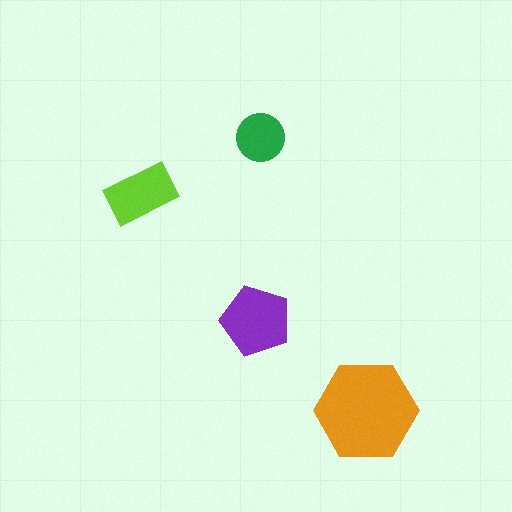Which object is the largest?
The orange hexagon.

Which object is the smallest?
The green circle.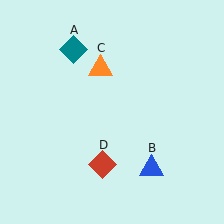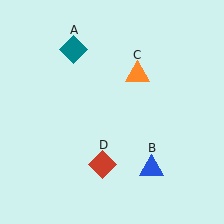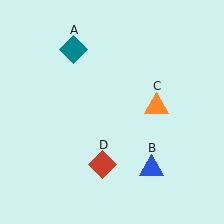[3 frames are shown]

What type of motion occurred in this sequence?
The orange triangle (object C) rotated clockwise around the center of the scene.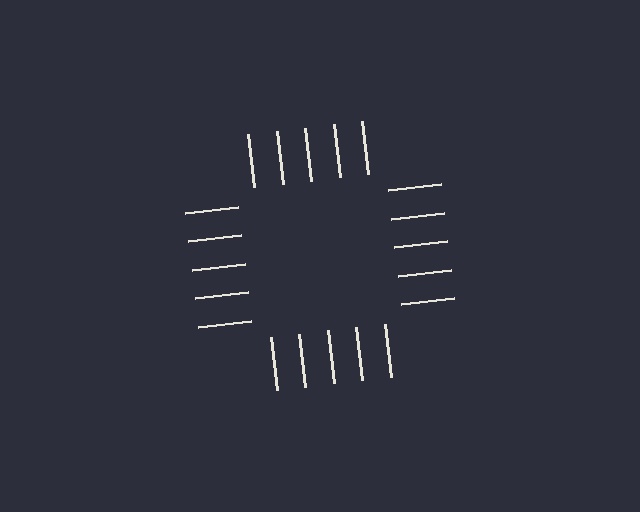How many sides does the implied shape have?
4 sides — the line-ends trace a square.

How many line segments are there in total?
20 — 5 along each of the 4 edges.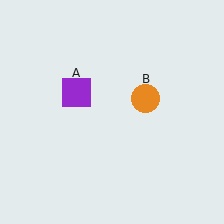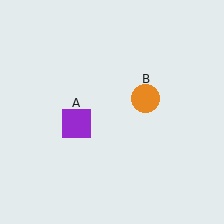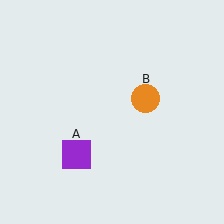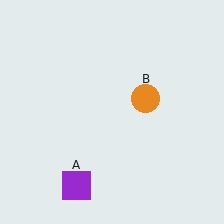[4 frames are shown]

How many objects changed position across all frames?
1 object changed position: purple square (object A).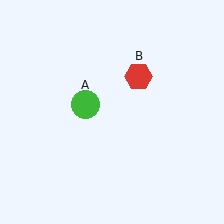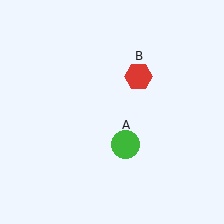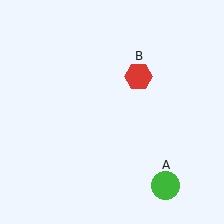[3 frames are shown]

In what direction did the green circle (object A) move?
The green circle (object A) moved down and to the right.